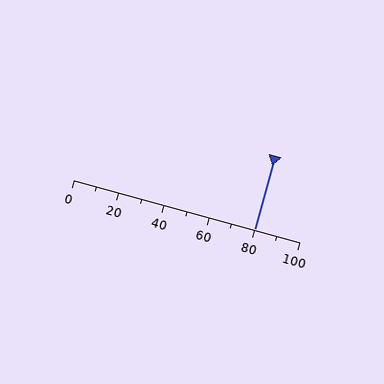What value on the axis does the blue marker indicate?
The marker indicates approximately 80.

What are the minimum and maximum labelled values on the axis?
The axis runs from 0 to 100.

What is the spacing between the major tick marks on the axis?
The major ticks are spaced 20 apart.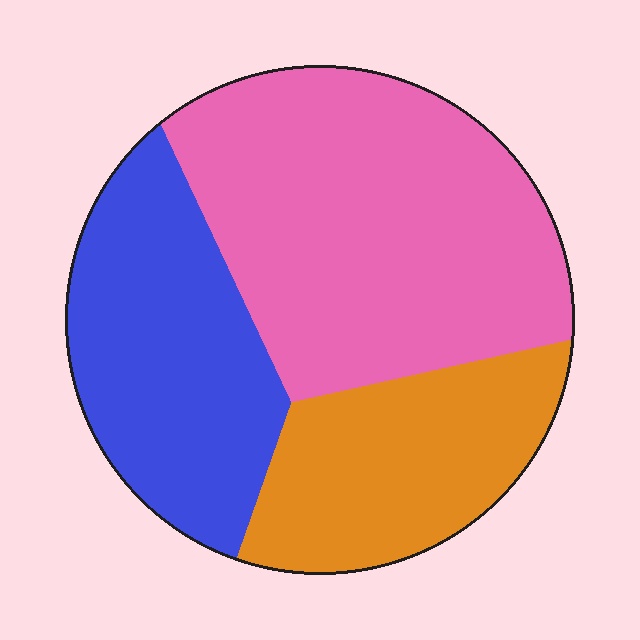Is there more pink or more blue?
Pink.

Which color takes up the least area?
Orange, at roughly 25%.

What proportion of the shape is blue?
Blue covers around 30% of the shape.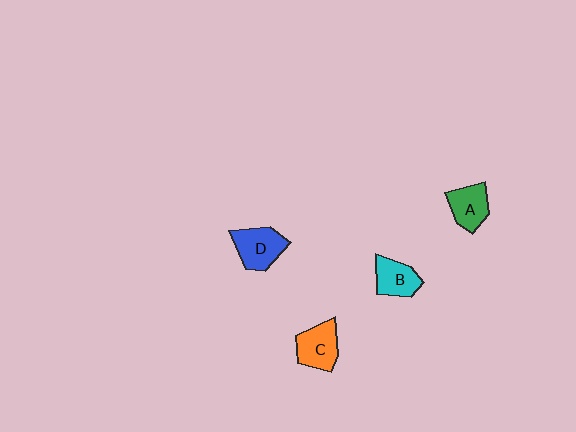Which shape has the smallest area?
Shape B (cyan).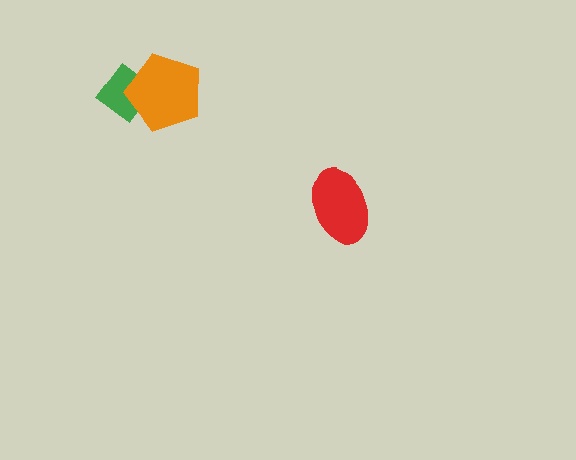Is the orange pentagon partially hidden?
No, no other shape covers it.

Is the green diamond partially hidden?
Yes, it is partially covered by another shape.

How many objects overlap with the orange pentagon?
1 object overlaps with the orange pentagon.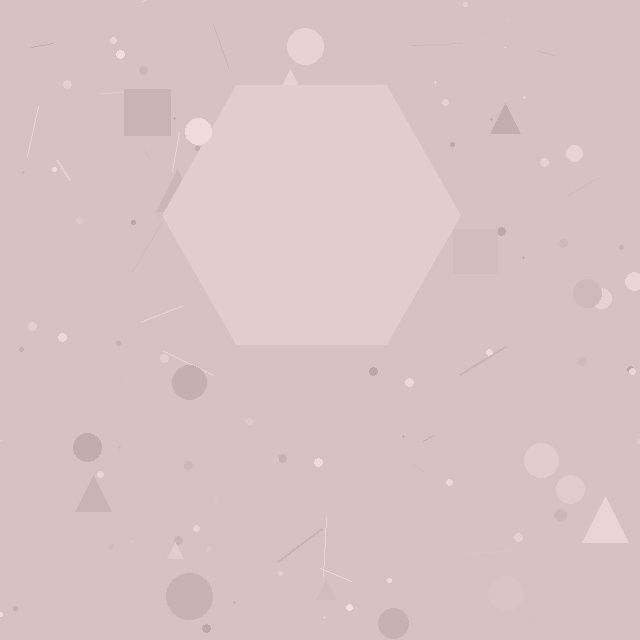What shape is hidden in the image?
A hexagon is hidden in the image.